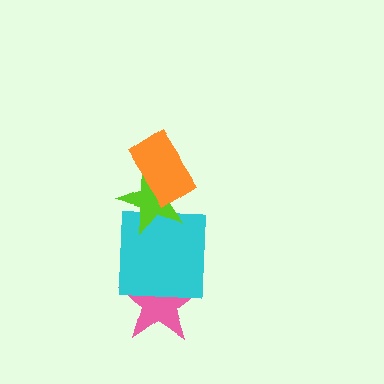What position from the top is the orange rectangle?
The orange rectangle is 1st from the top.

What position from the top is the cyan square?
The cyan square is 3rd from the top.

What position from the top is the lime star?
The lime star is 2nd from the top.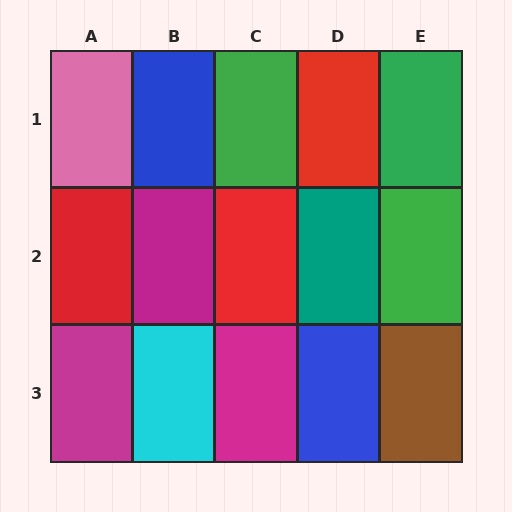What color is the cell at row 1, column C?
Green.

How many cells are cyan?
1 cell is cyan.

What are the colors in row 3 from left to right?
Magenta, cyan, magenta, blue, brown.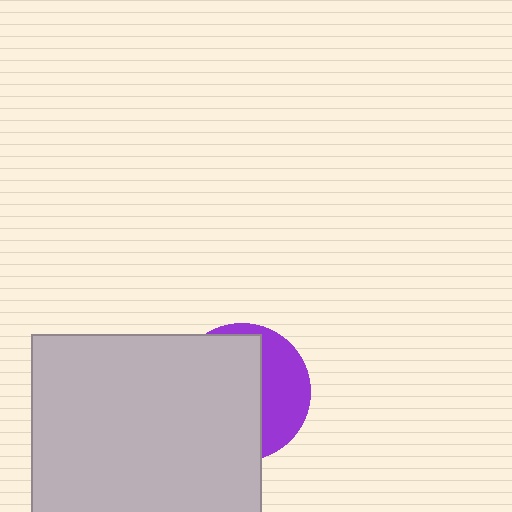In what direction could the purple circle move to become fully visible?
The purple circle could move right. That would shift it out from behind the light gray rectangle entirely.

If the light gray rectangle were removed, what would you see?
You would see the complete purple circle.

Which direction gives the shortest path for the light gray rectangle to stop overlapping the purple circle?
Moving left gives the shortest separation.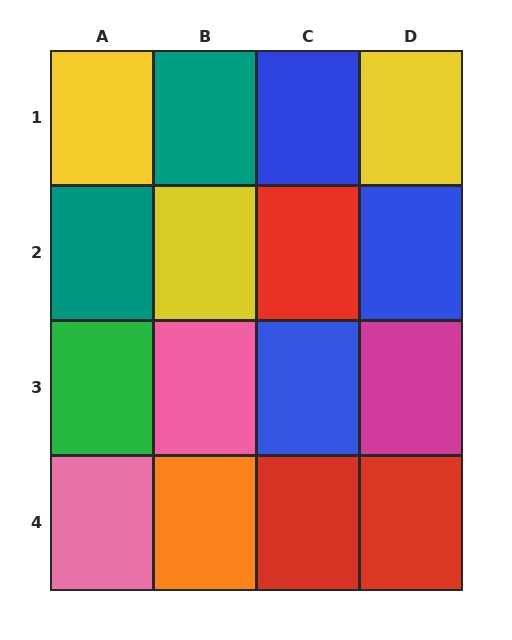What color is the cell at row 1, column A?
Yellow.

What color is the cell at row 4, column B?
Orange.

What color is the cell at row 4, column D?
Red.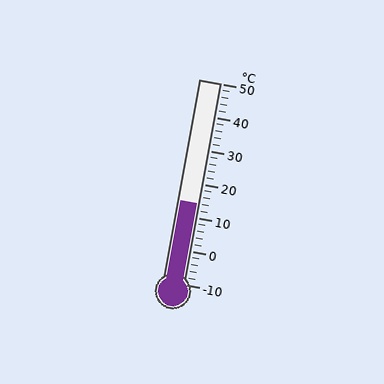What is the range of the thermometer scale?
The thermometer scale ranges from -10°C to 50°C.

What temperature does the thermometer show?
The thermometer shows approximately 14°C.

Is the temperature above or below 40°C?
The temperature is below 40°C.